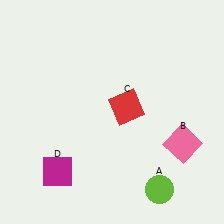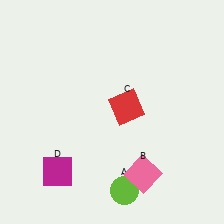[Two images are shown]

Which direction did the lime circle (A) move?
The lime circle (A) moved left.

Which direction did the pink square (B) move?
The pink square (B) moved left.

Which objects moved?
The objects that moved are: the lime circle (A), the pink square (B).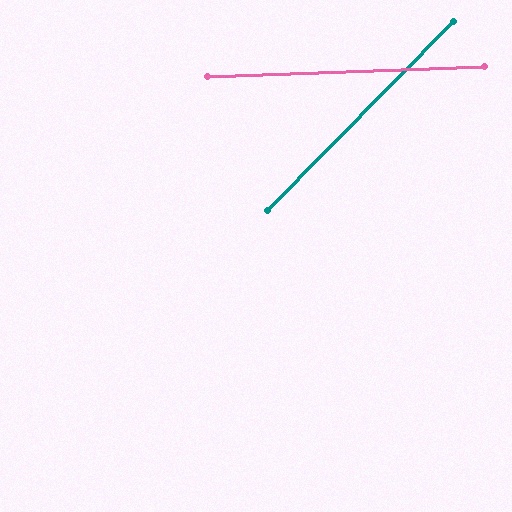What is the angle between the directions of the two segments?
Approximately 43 degrees.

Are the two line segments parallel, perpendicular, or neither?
Neither parallel nor perpendicular — they differ by about 43°.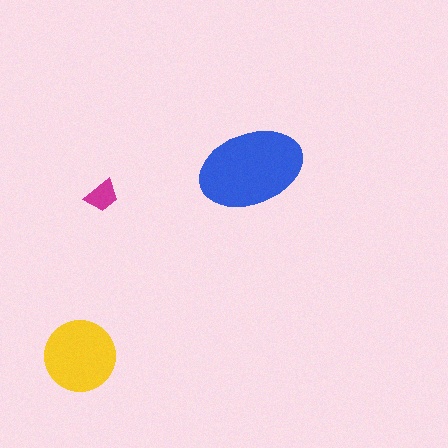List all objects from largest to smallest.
The blue ellipse, the yellow circle, the magenta trapezoid.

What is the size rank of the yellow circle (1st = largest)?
2nd.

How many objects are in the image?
There are 3 objects in the image.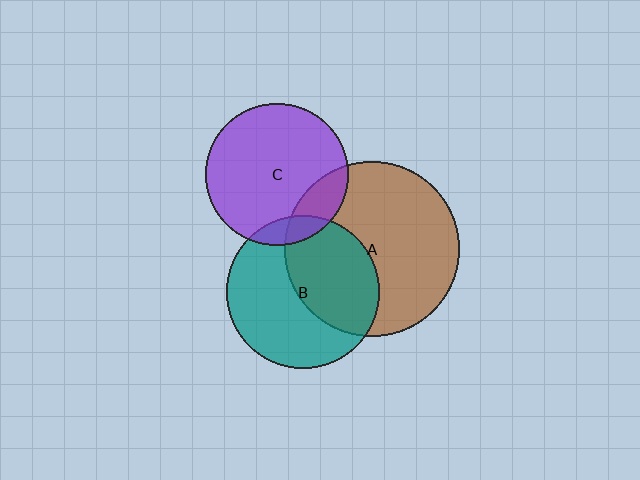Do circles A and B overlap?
Yes.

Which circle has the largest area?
Circle A (brown).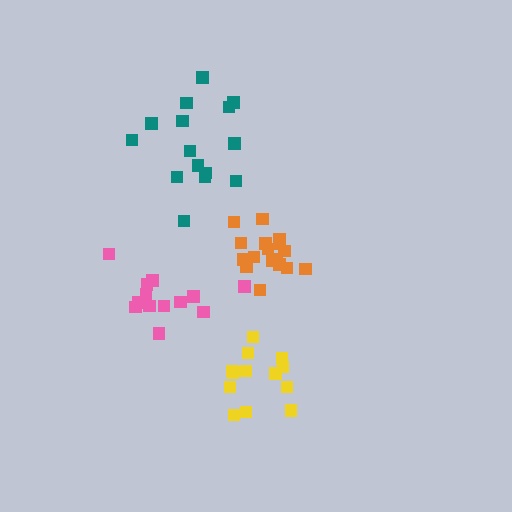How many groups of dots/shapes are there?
There are 4 groups.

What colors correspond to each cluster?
The clusters are colored: yellow, orange, pink, teal.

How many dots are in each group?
Group 1: 13 dots, Group 2: 17 dots, Group 3: 13 dots, Group 4: 15 dots (58 total).